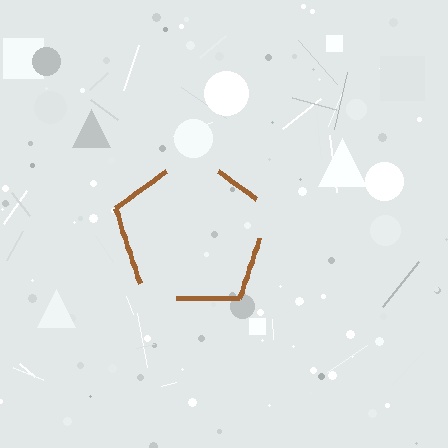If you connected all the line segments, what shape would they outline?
They would outline a pentagon.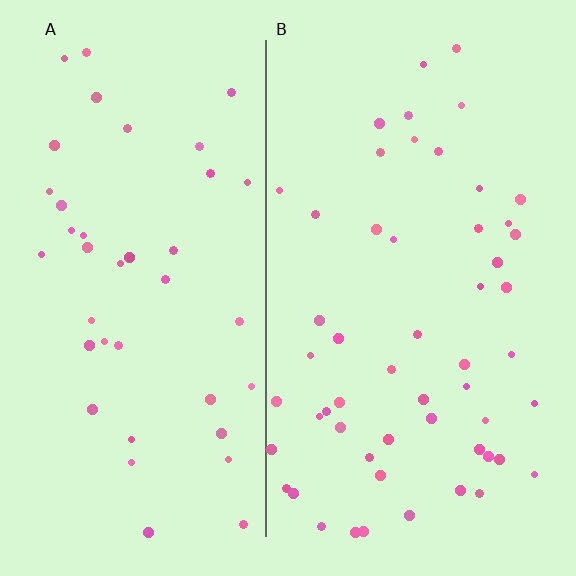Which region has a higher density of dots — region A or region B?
B (the right).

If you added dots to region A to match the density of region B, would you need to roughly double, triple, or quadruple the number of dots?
Approximately double.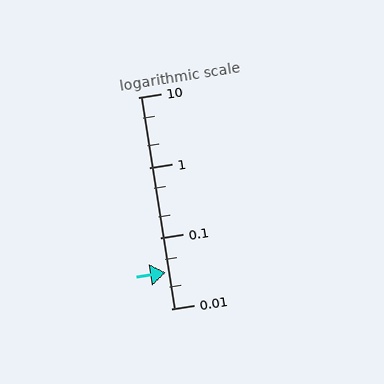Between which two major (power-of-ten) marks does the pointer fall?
The pointer is between 0.01 and 0.1.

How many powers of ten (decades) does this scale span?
The scale spans 3 decades, from 0.01 to 10.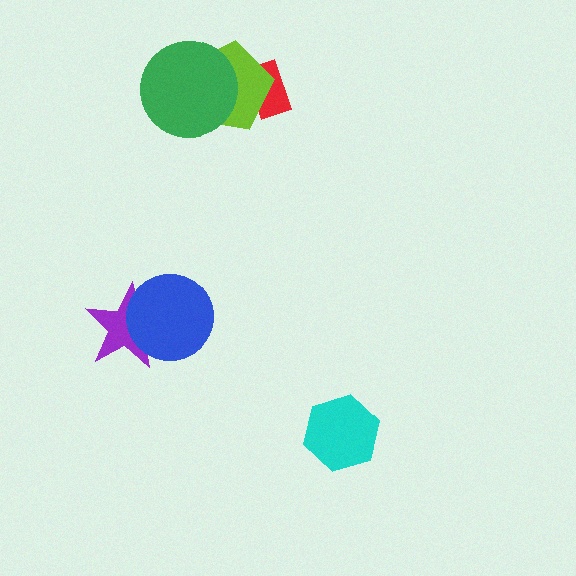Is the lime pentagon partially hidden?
Yes, it is partially covered by another shape.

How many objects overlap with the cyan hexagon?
0 objects overlap with the cyan hexagon.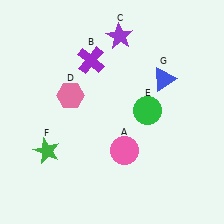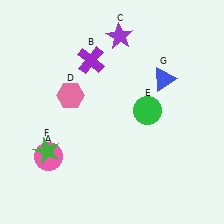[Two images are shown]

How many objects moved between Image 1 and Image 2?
1 object moved between the two images.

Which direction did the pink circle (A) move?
The pink circle (A) moved left.